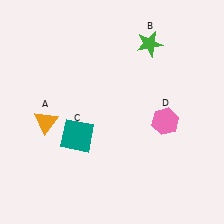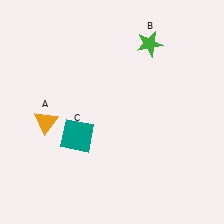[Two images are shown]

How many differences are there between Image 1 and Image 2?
There is 1 difference between the two images.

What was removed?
The pink hexagon (D) was removed in Image 2.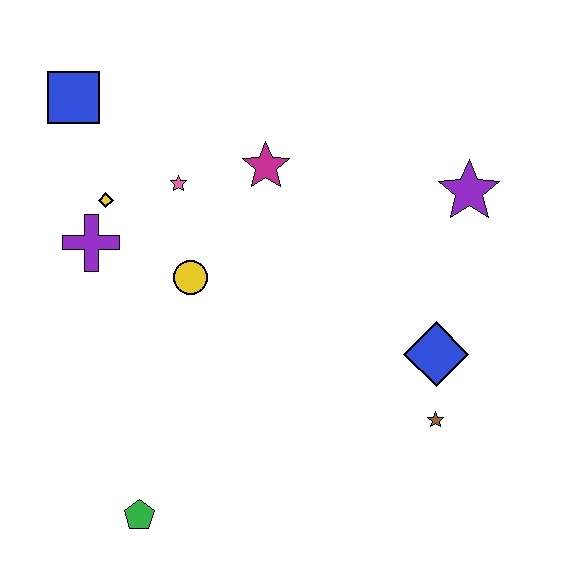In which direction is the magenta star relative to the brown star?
The magenta star is above the brown star.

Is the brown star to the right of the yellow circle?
Yes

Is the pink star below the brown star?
No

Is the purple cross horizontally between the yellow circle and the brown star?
No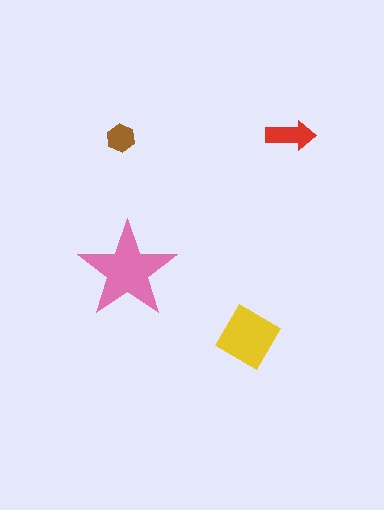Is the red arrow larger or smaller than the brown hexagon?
Larger.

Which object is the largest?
The pink star.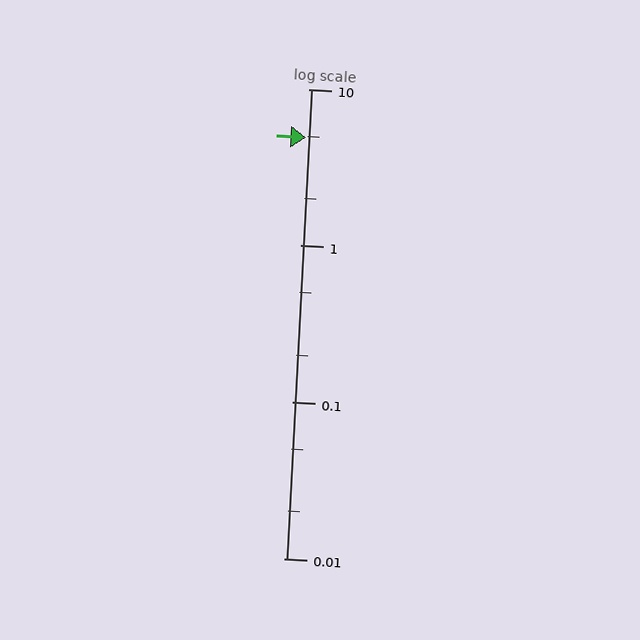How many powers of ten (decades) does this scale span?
The scale spans 3 decades, from 0.01 to 10.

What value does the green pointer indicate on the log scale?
The pointer indicates approximately 4.9.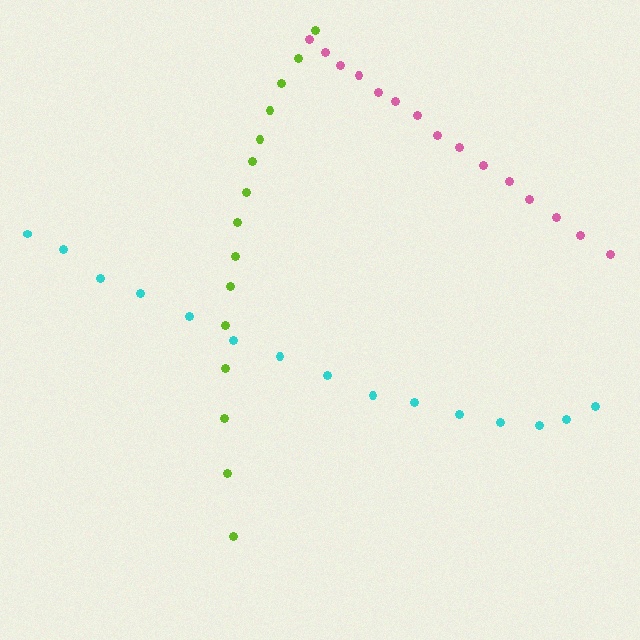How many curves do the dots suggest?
There are 3 distinct paths.